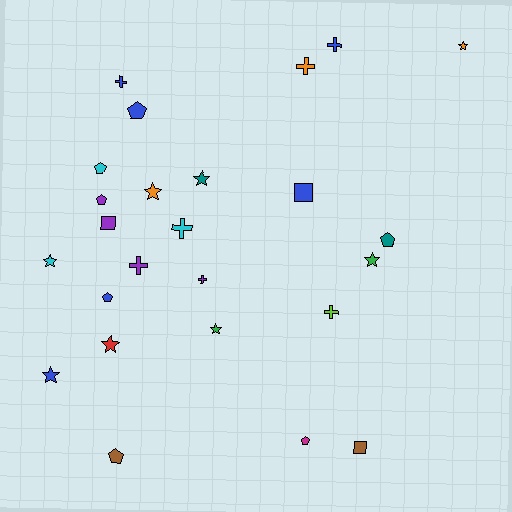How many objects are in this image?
There are 25 objects.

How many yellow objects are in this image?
There are no yellow objects.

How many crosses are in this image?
There are 7 crosses.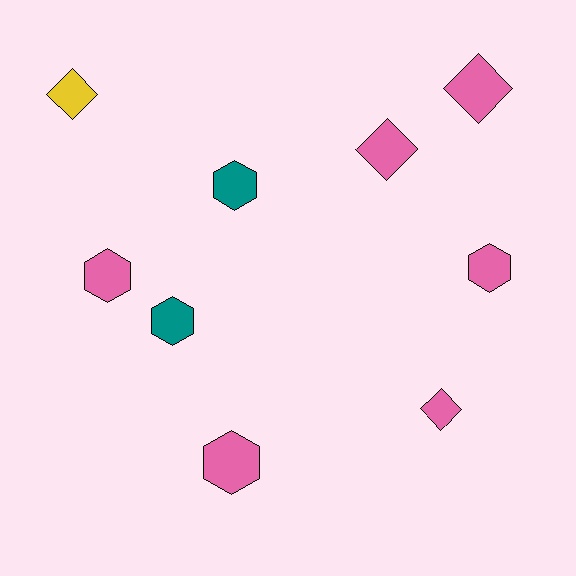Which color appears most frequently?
Pink, with 6 objects.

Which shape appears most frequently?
Hexagon, with 5 objects.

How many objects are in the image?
There are 9 objects.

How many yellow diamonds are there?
There is 1 yellow diamond.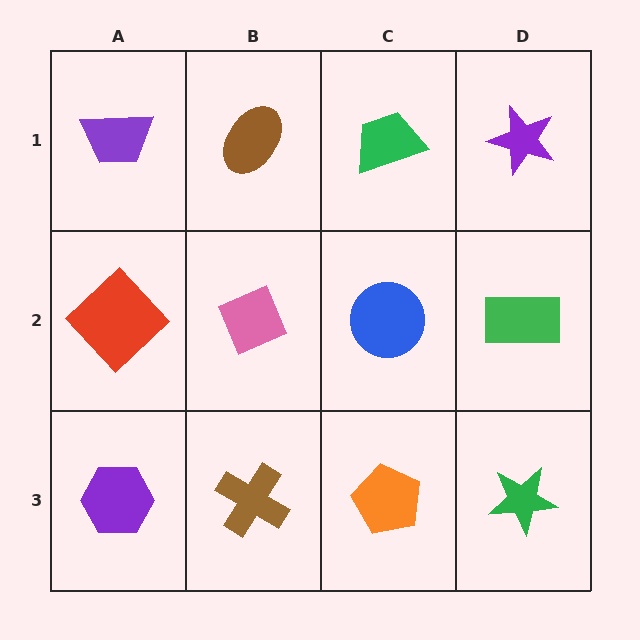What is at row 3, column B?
A brown cross.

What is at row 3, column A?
A purple hexagon.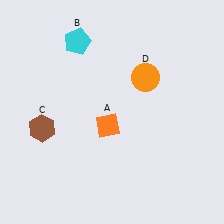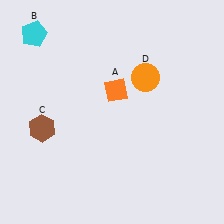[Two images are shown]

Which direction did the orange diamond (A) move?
The orange diamond (A) moved up.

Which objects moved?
The objects that moved are: the orange diamond (A), the cyan pentagon (B).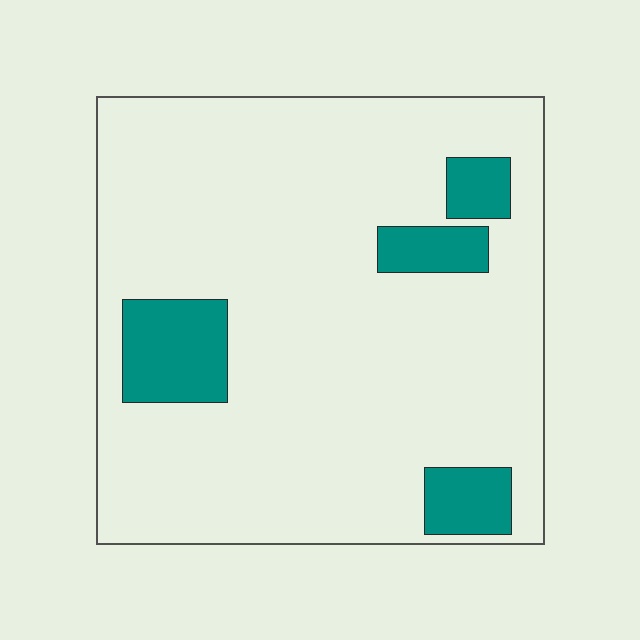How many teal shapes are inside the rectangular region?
4.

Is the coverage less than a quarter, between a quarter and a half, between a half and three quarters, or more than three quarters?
Less than a quarter.